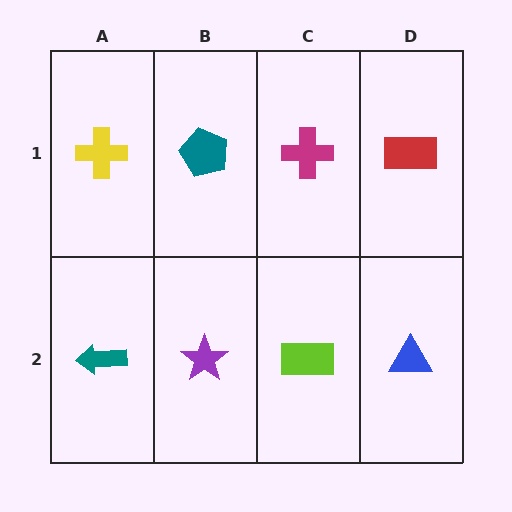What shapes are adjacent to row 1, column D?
A blue triangle (row 2, column D), a magenta cross (row 1, column C).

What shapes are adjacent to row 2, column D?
A red rectangle (row 1, column D), a lime rectangle (row 2, column C).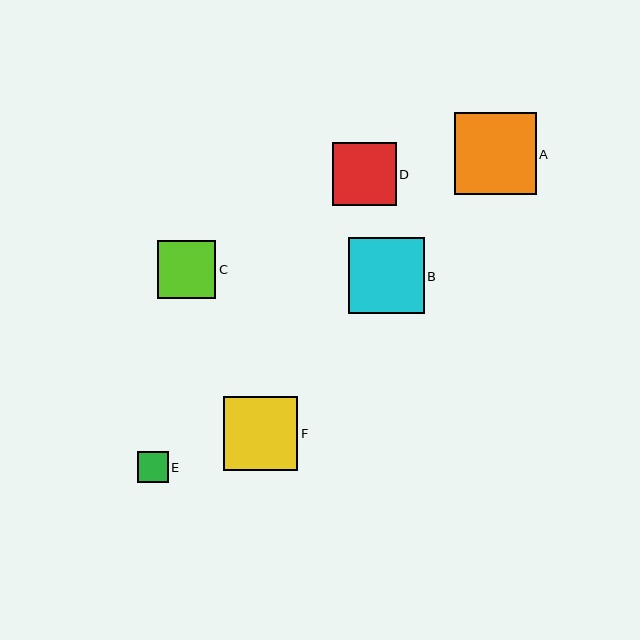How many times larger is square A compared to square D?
Square A is approximately 1.3 times the size of square D.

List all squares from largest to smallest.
From largest to smallest: A, B, F, D, C, E.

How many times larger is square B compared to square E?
Square B is approximately 2.5 times the size of square E.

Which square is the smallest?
Square E is the smallest with a size of approximately 31 pixels.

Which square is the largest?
Square A is the largest with a size of approximately 82 pixels.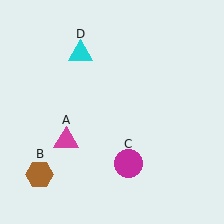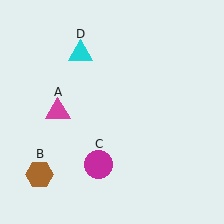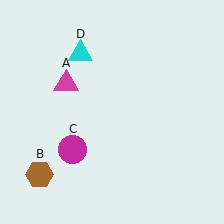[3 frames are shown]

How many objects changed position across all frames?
2 objects changed position: magenta triangle (object A), magenta circle (object C).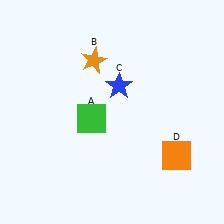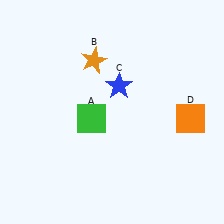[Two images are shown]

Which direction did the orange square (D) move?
The orange square (D) moved up.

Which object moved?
The orange square (D) moved up.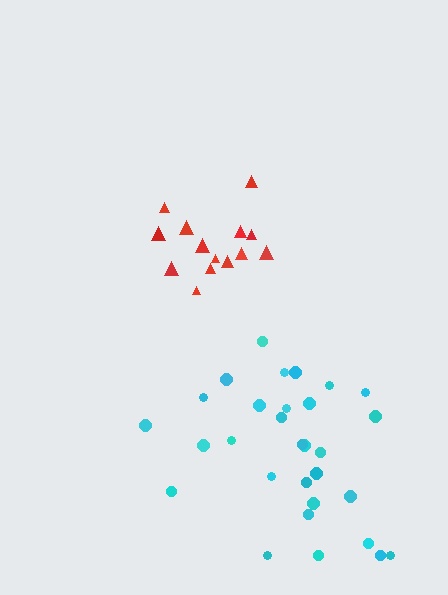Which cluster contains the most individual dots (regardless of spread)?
Cyan (30).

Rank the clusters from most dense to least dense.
red, cyan.